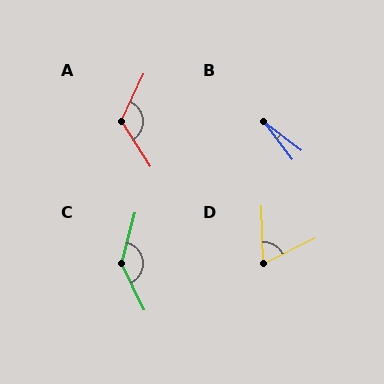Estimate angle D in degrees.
Approximately 65 degrees.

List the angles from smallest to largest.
B (15°), D (65°), A (122°), C (139°).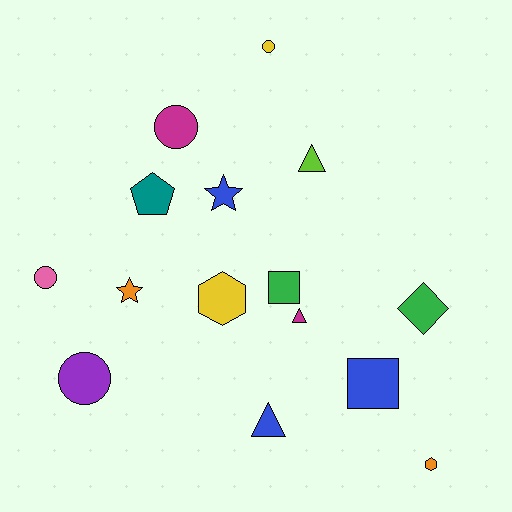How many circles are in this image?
There are 4 circles.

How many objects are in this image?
There are 15 objects.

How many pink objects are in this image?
There is 1 pink object.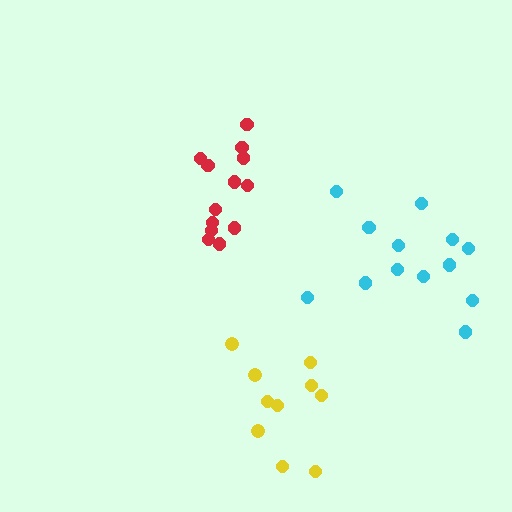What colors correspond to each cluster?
The clusters are colored: yellow, cyan, red.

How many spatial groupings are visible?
There are 3 spatial groupings.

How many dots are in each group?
Group 1: 10 dots, Group 2: 13 dots, Group 3: 13 dots (36 total).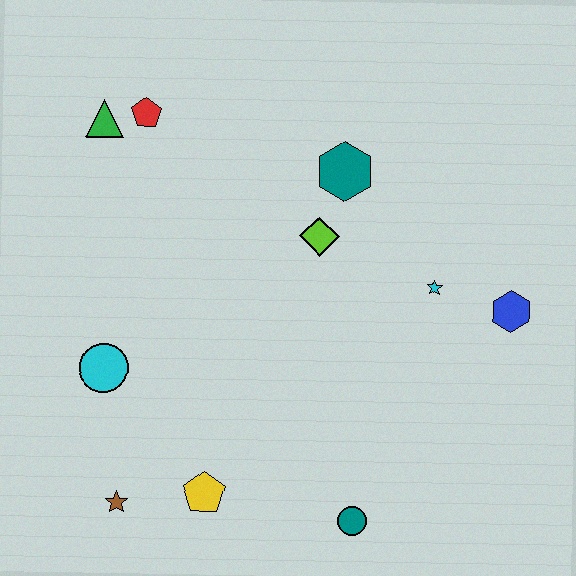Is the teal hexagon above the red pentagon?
No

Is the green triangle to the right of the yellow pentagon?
No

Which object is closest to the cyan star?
The blue hexagon is closest to the cyan star.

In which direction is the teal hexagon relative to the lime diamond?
The teal hexagon is above the lime diamond.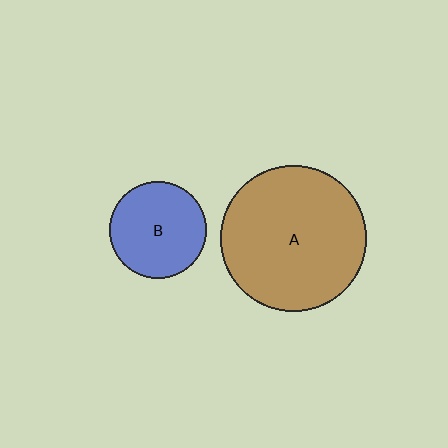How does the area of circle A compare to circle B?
Approximately 2.2 times.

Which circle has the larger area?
Circle A (brown).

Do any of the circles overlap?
No, none of the circles overlap.